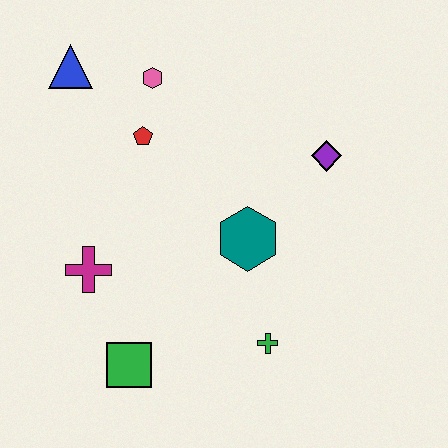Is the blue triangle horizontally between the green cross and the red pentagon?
No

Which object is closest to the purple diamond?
The teal hexagon is closest to the purple diamond.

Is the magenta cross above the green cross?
Yes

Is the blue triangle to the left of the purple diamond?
Yes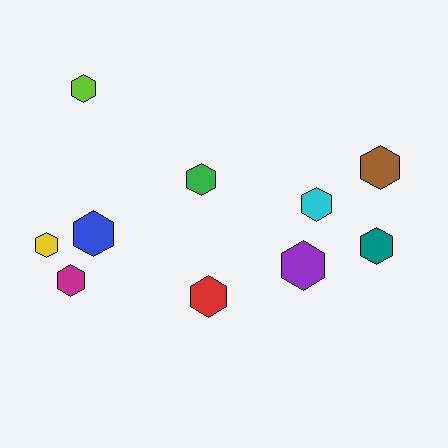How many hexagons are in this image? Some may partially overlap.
There are 10 hexagons.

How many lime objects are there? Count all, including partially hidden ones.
There is 1 lime object.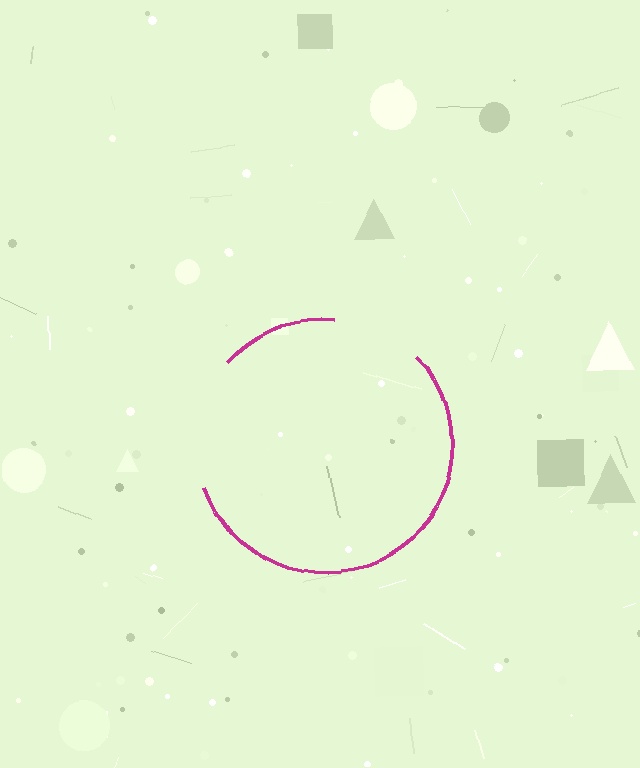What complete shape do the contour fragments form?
The contour fragments form a circle.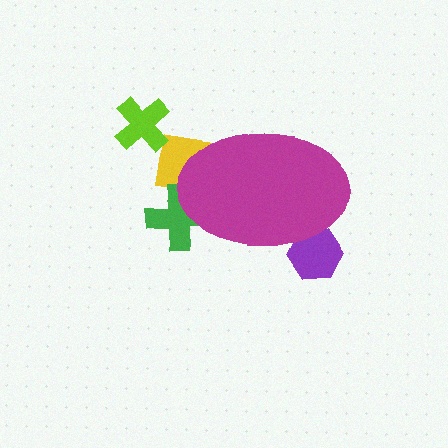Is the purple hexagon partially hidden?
Yes, the purple hexagon is partially hidden behind the magenta ellipse.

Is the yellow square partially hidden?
Yes, the yellow square is partially hidden behind the magenta ellipse.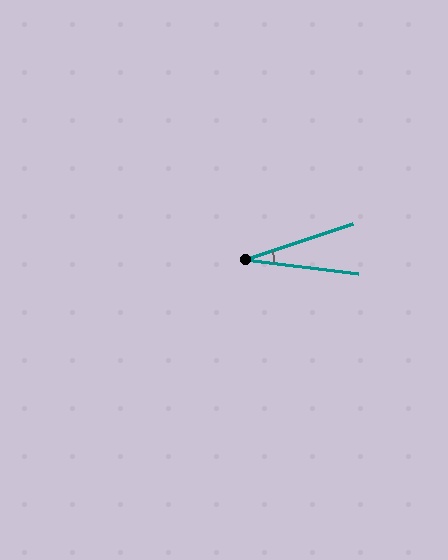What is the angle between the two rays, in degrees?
Approximately 25 degrees.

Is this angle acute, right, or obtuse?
It is acute.